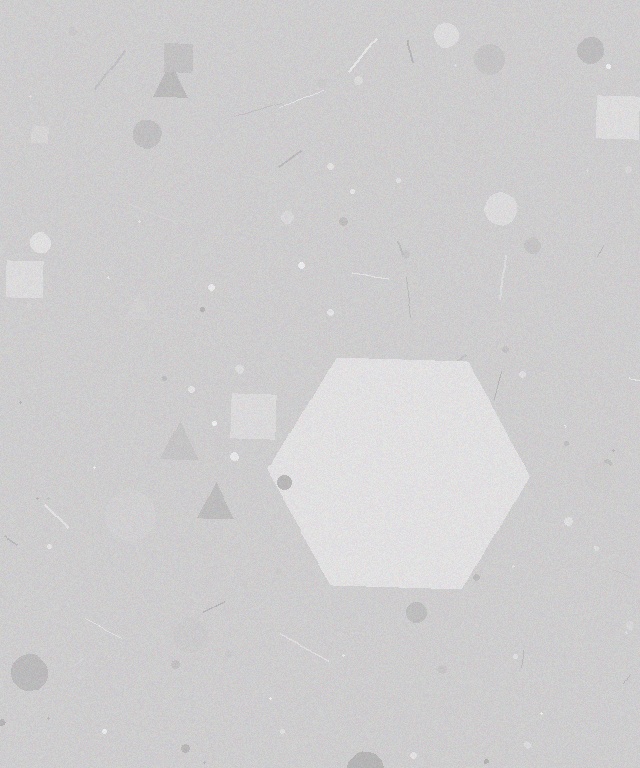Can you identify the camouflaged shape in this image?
The camouflaged shape is a hexagon.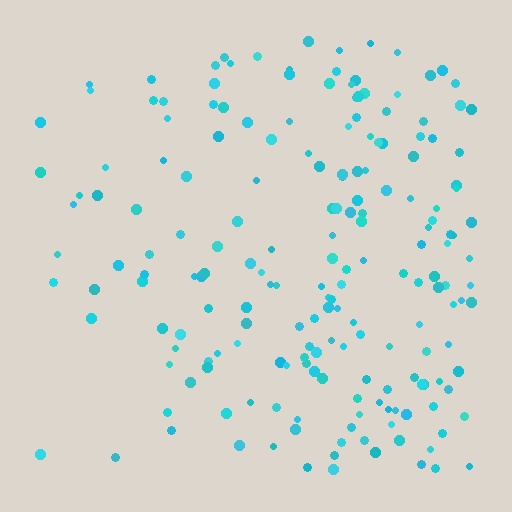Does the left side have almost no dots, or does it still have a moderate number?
Still a moderate number, just noticeably fewer than the right.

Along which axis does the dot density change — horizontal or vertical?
Horizontal.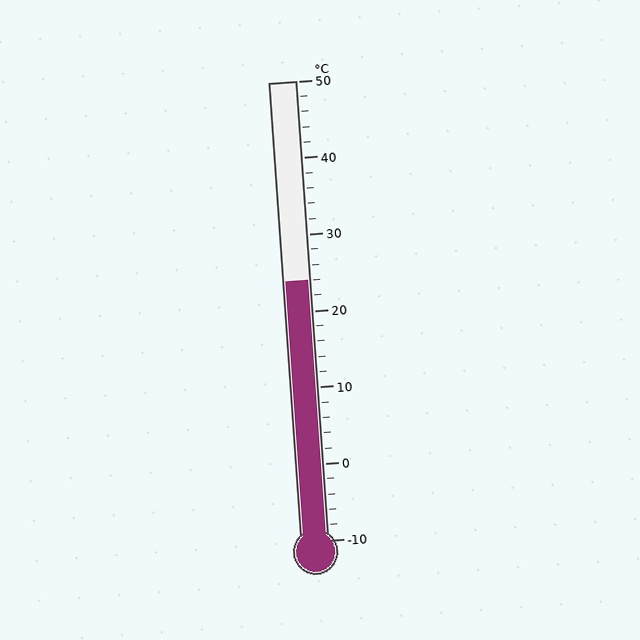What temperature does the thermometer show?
The thermometer shows approximately 24°C.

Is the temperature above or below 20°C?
The temperature is above 20°C.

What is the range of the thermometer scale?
The thermometer scale ranges from -10°C to 50°C.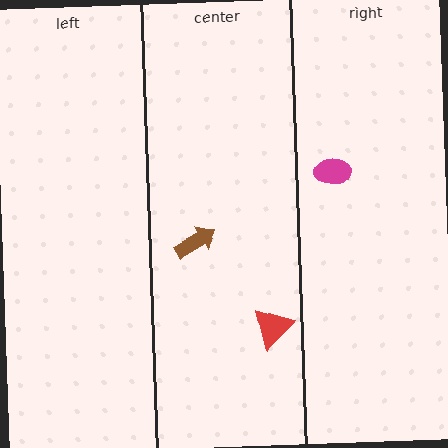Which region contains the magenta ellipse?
The right region.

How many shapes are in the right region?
1.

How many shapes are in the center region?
2.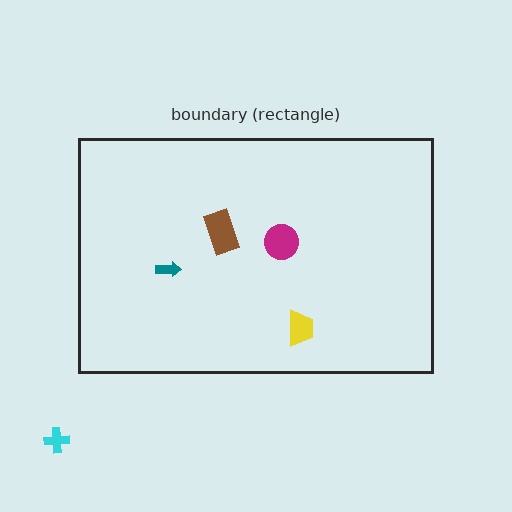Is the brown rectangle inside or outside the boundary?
Inside.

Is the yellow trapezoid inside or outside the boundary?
Inside.